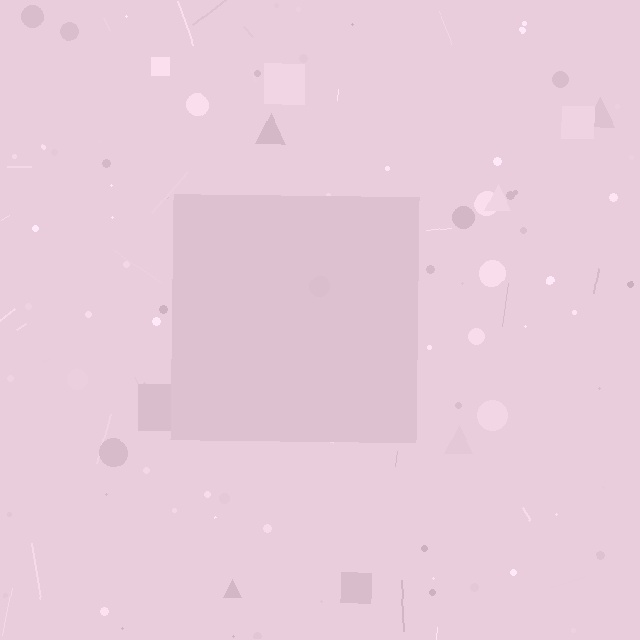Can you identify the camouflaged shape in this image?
The camouflaged shape is a square.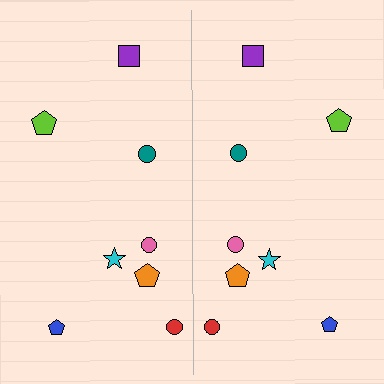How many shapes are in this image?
There are 16 shapes in this image.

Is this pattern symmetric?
Yes, this pattern has bilateral (reflection) symmetry.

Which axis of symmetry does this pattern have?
The pattern has a vertical axis of symmetry running through the center of the image.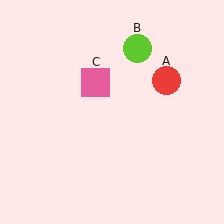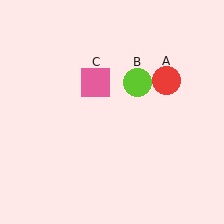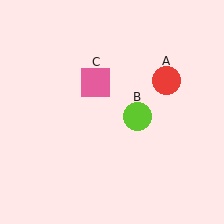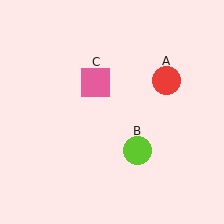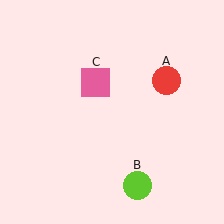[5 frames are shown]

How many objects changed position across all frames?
1 object changed position: lime circle (object B).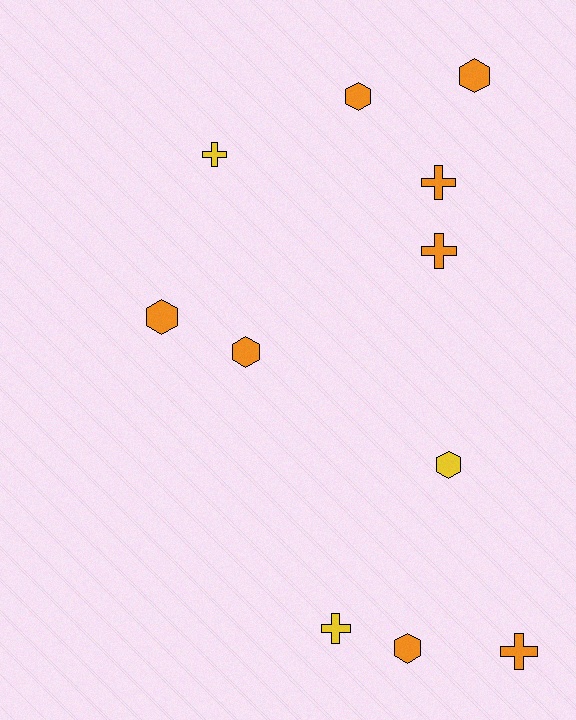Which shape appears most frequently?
Hexagon, with 6 objects.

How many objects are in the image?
There are 11 objects.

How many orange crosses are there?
There are 3 orange crosses.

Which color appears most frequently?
Orange, with 8 objects.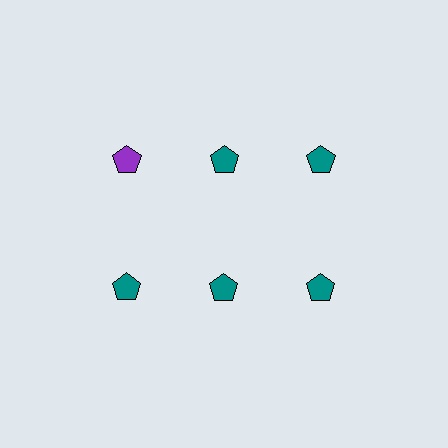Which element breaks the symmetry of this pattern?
The purple pentagon in the top row, leftmost column breaks the symmetry. All other shapes are teal pentagons.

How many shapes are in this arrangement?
There are 6 shapes arranged in a grid pattern.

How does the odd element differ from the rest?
It has a different color: purple instead of teal.